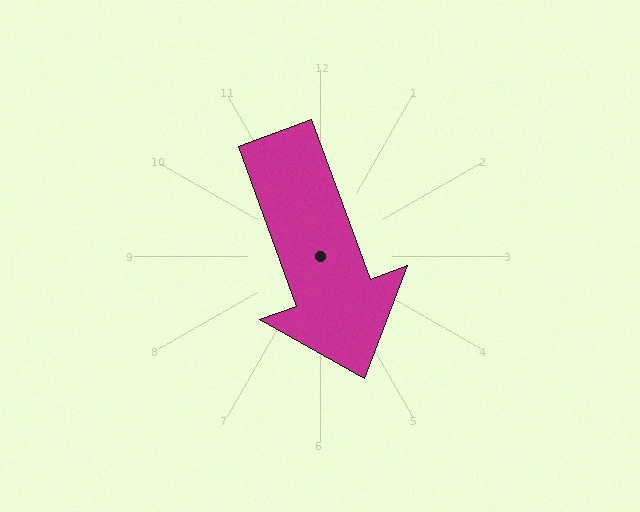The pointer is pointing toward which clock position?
Roughly 5 o'clock.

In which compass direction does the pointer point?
South.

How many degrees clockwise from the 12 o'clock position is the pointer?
Approximately 160 degrees.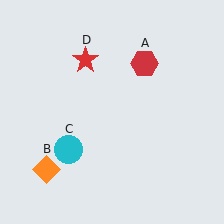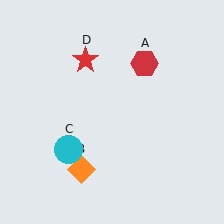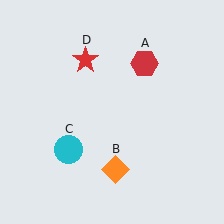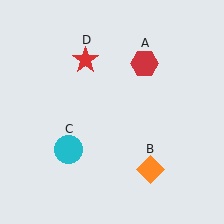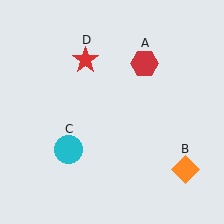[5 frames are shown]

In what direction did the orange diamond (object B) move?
The orange diamond (object B) moved right.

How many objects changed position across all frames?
1 object changed position: orange diamond (object B).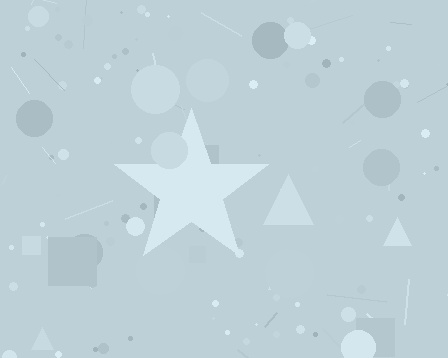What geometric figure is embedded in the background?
A star is embedded in the background.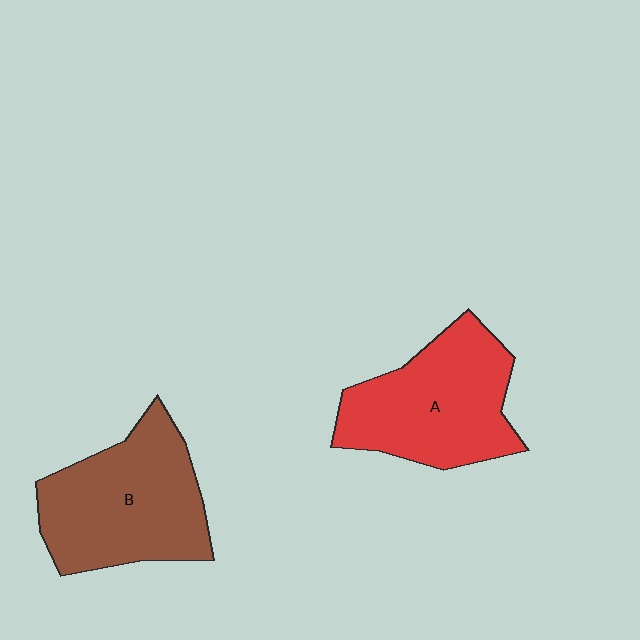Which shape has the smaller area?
Shape A (red).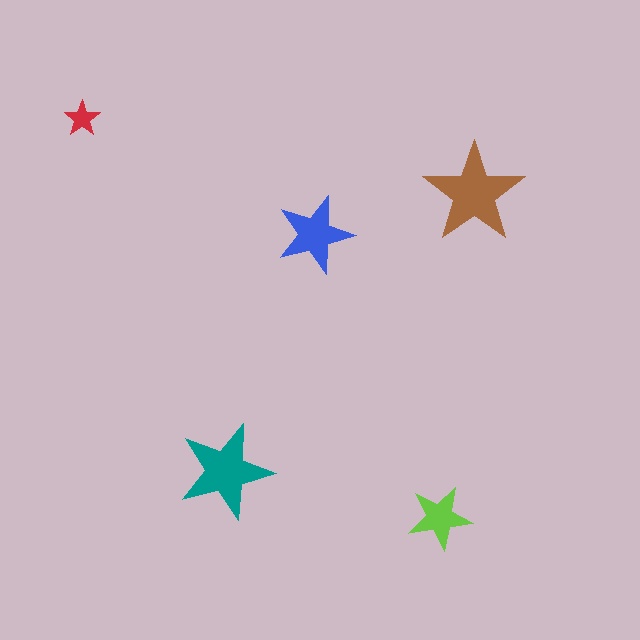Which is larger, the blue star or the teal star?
The teal one.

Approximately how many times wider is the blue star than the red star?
About 2 times wider.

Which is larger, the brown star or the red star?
The brown one.